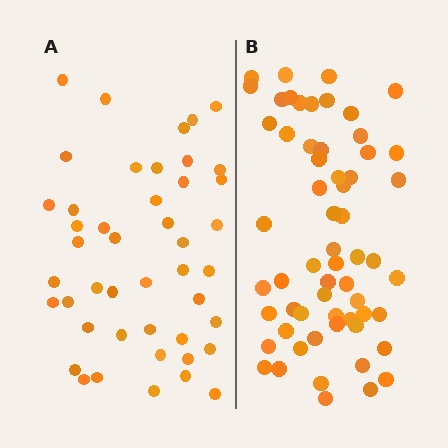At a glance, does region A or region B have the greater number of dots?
Region B (the right region) has more dots.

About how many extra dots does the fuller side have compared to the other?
Region B has approximately 15 more dots than region A.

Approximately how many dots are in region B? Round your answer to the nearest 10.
About 60 dots.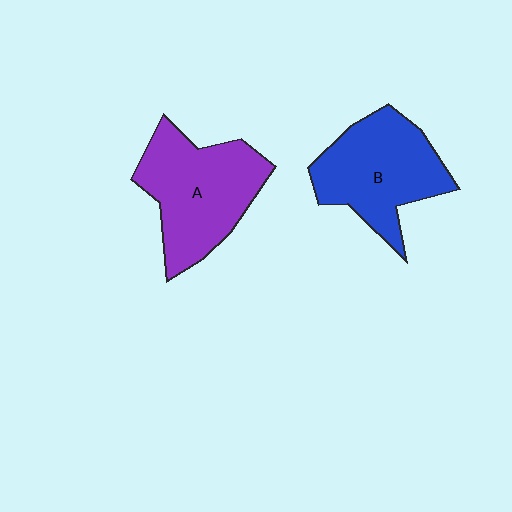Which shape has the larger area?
Shape A (purple).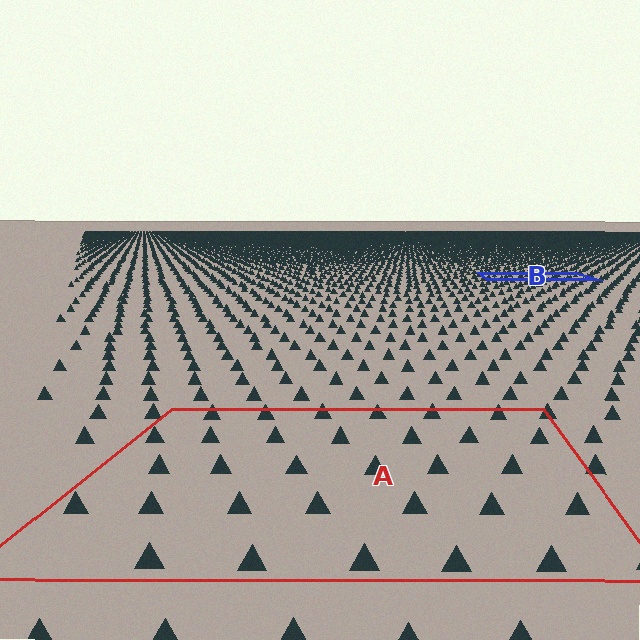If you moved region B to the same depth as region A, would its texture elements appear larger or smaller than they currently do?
They would appear larger. At a closer depth, the same texture elements are projected at a bigger on-screen size.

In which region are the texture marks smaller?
The texture marks are smaller in region B, because it is farther away.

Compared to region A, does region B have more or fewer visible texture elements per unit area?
Region B has more texture elements per unit area — they are packed more densely because it is farther away.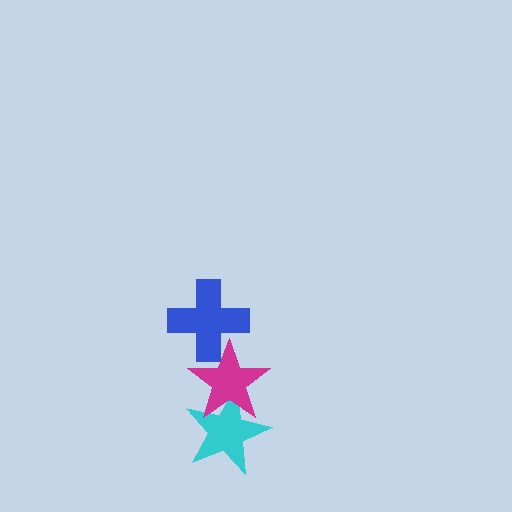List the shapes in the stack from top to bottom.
From top to bottom: the blue cross, the magenta star, the cyan star.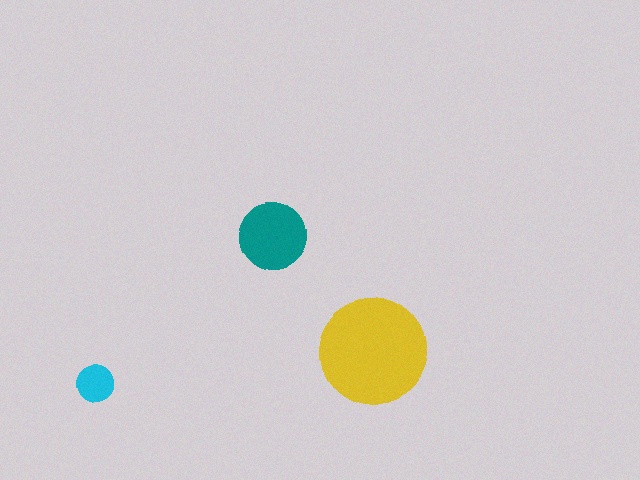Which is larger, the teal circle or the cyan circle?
The teal one.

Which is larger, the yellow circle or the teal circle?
The yellow one.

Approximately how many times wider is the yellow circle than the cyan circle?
About 3 times wider.